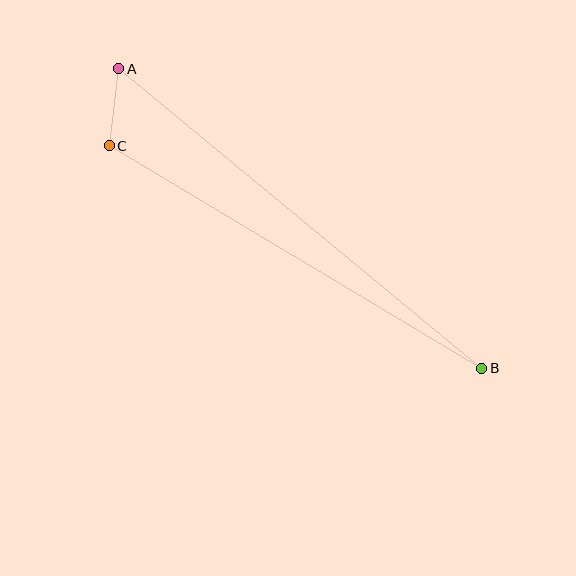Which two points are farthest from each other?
Points A and B are farthest from each other.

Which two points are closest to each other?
Points A and C are closest to each other.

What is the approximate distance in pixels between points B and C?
The distance between B and C is approximately 434 pixels.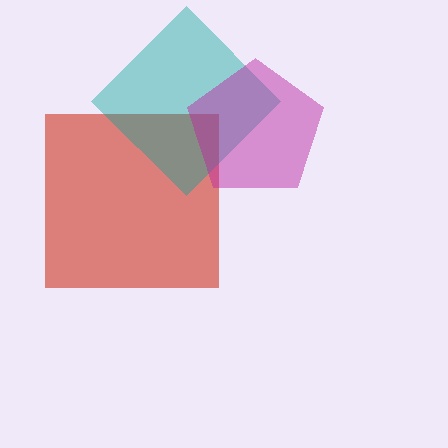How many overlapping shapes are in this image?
There are 3 overlapping shapes in the image.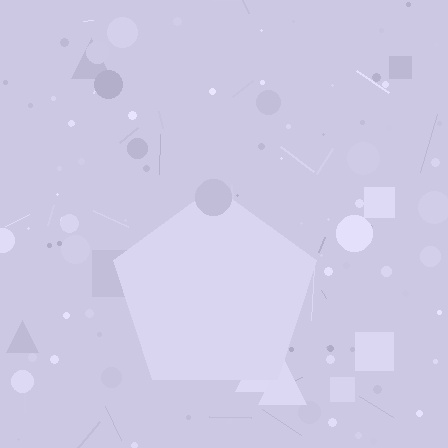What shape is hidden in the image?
A pentagon is hidden in the image.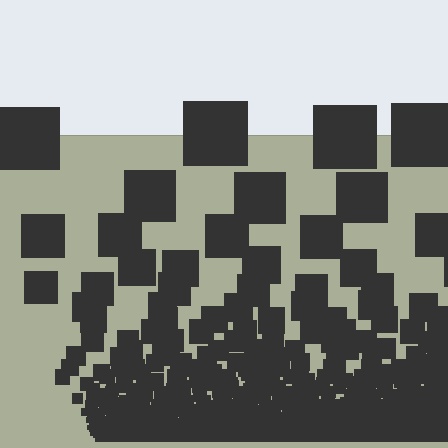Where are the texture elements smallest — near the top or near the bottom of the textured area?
Near the bottom.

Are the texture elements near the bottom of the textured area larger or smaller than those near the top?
Smaller. The gradient is inverted — elements near the bottom are smaller and denser.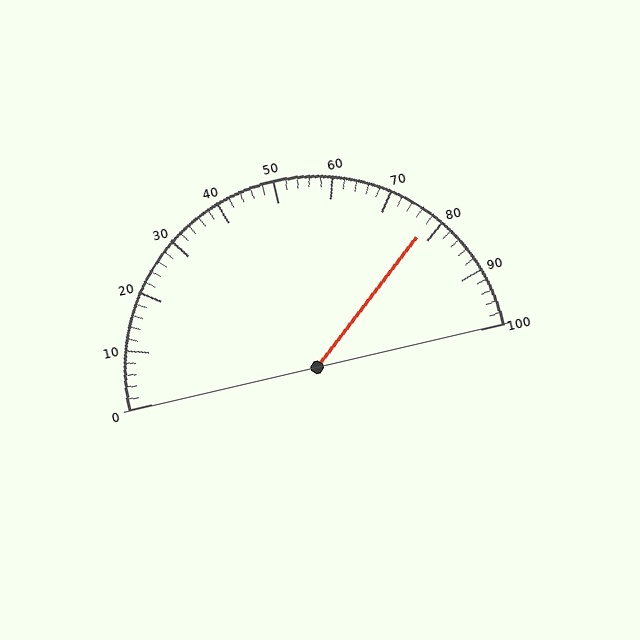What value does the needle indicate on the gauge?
The needle indicates approximately 78.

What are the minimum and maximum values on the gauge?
The gauge ranges from 0 to 100.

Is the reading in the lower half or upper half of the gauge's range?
The reading is in the upper half of the range (0 to 100).